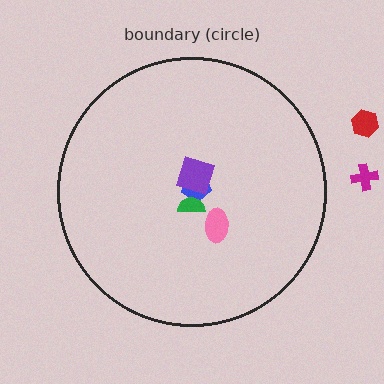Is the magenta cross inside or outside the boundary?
Outside.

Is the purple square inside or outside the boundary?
Inside.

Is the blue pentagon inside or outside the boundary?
Inside.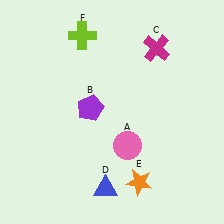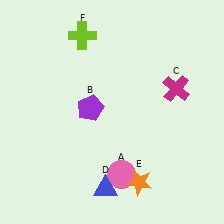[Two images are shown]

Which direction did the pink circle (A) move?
The pink circle (A) moved down.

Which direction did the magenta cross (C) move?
The magenta cross (C) moved down.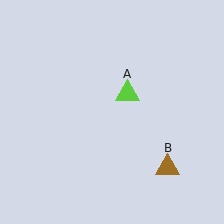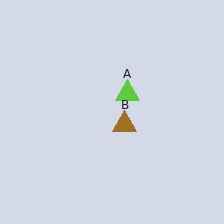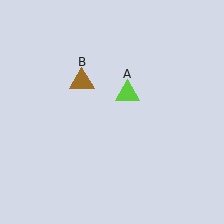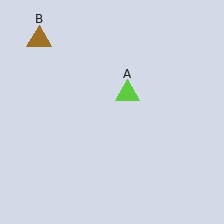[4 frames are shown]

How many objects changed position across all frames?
1 object changed position: brown triangle (object B).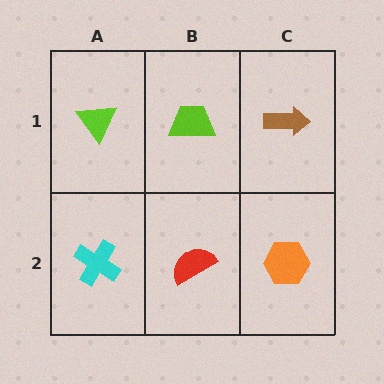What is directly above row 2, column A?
A lime triangle.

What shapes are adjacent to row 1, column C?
An orange hexagon (row 2, column C), a lime trapezoid (row 1, column B).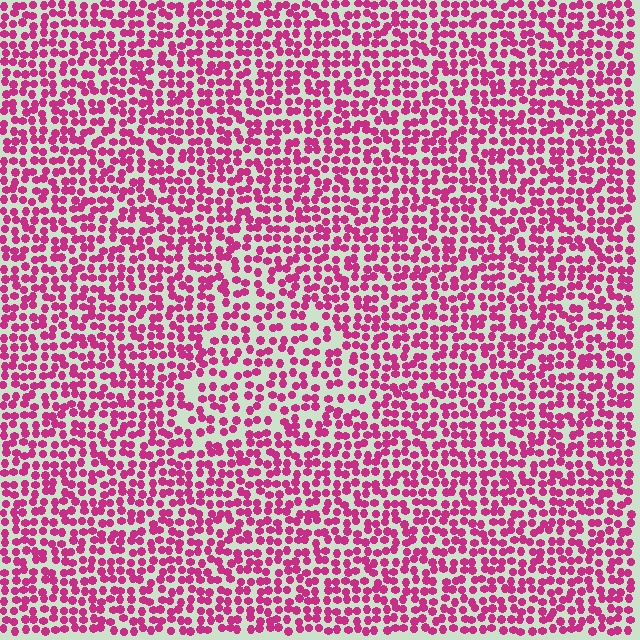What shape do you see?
I see a triangle.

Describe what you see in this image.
The image contains small magenta elements arranged at two different densities. A triangle-shaped region is visible where the elements are less densely packed than the surrounding area.